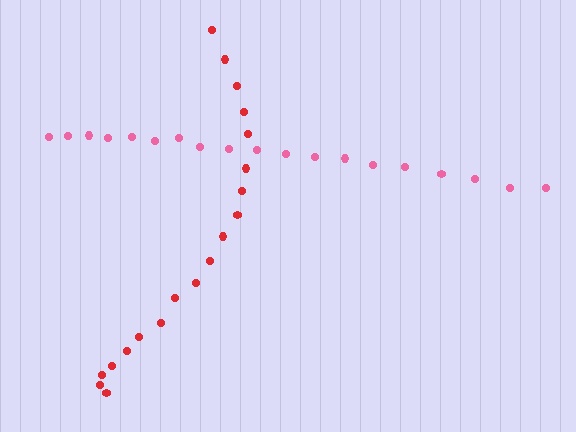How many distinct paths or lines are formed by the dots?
There are 2 distinct paths.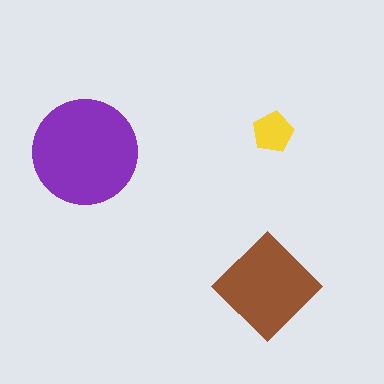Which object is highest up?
The yellow pentagon is topmost.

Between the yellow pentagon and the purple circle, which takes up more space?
The purple circle.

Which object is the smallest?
The yellow pentagon.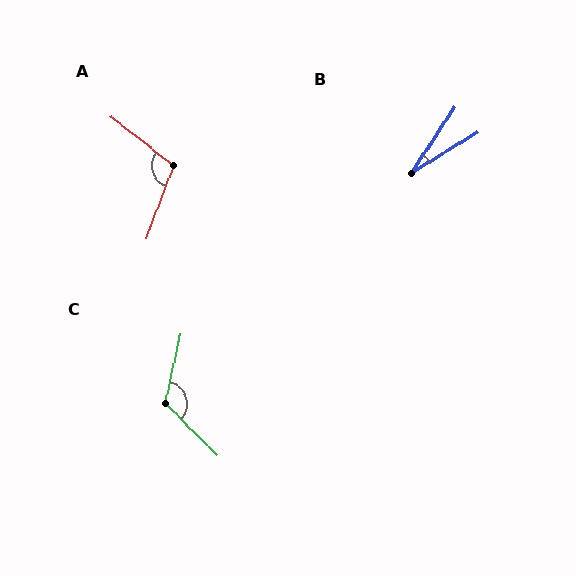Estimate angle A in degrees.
Approximately 108 degrees.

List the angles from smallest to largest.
B (25°), A (108°), C (123°).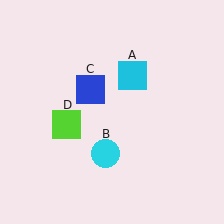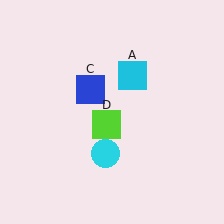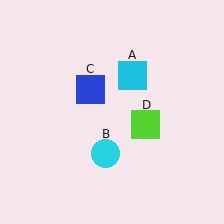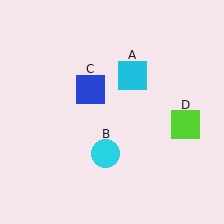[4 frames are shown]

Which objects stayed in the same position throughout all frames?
Cyan square (object A) and cyan circle (object B) and blue square (object C) remained stationary.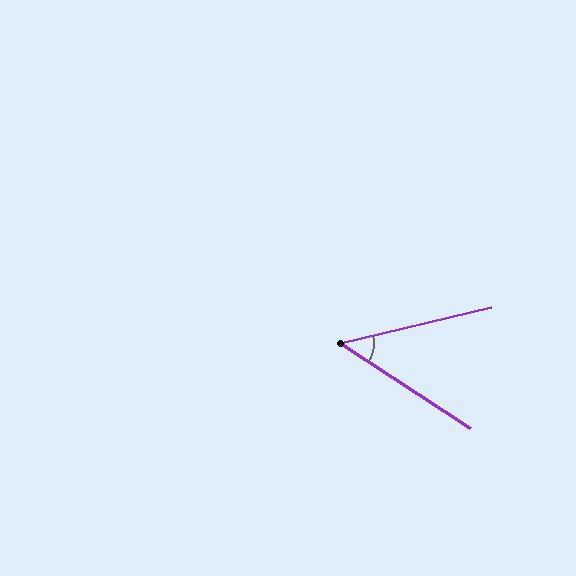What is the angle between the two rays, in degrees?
Approximately 47 degrees.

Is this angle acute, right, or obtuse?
It is acute.